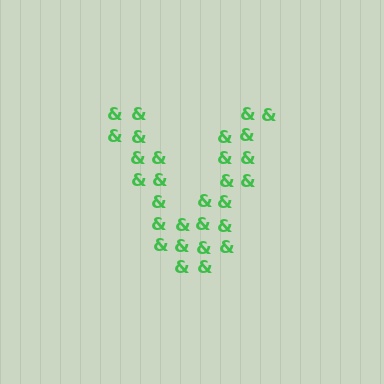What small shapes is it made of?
It is made of small ampersands.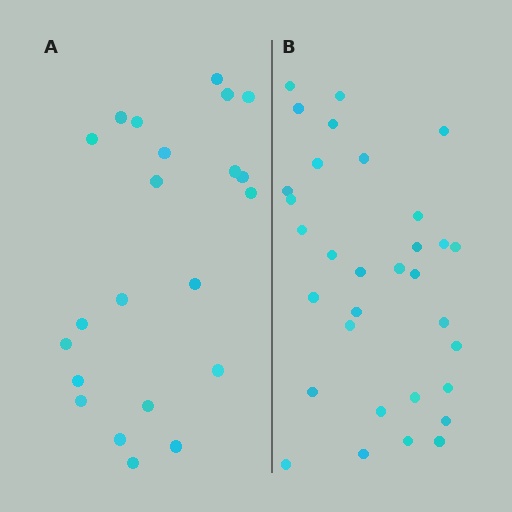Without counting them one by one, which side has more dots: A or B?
Region B (the right region) has more dots.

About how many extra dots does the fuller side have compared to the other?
Region B has roughly 10 or so more dots than region A.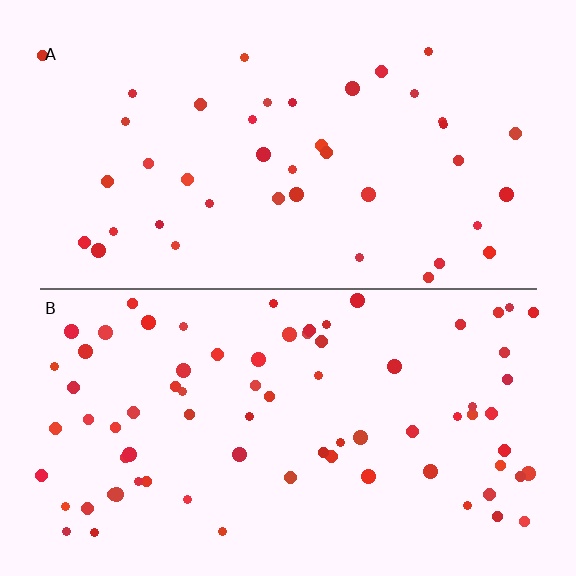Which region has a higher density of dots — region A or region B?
B (the bottom).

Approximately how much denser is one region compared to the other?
Approximately 1.9× — region B over region A.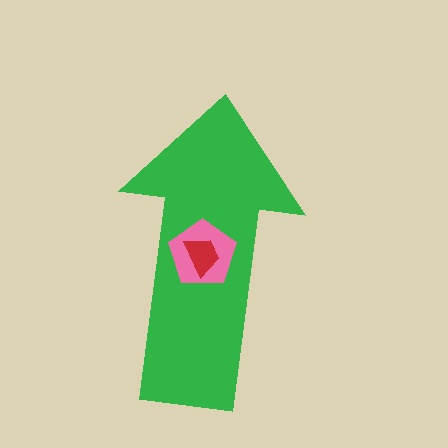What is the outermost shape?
The green arrow.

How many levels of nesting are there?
3.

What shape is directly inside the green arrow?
The pink pentagon.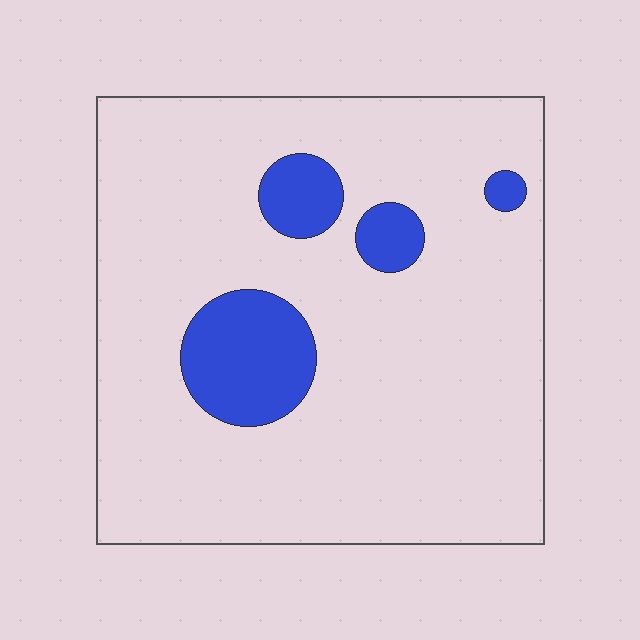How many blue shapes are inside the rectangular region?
4.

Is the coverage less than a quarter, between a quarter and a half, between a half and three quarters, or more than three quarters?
Less than a quarter.